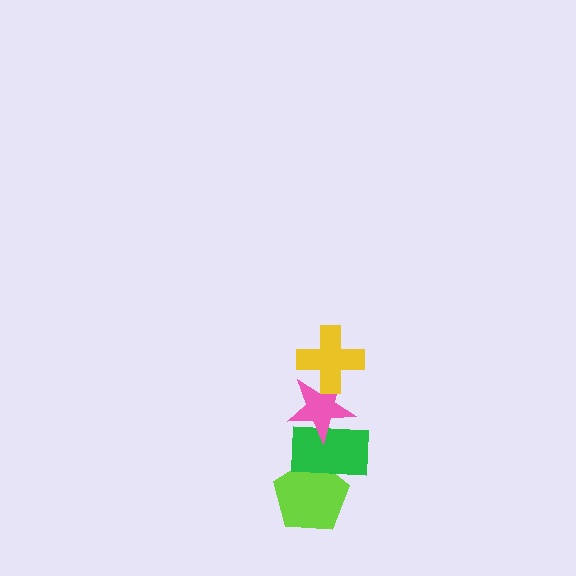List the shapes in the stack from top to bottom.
From top to bottom: the yellow cross, the pink star, the green rectangle, the lime pentagon.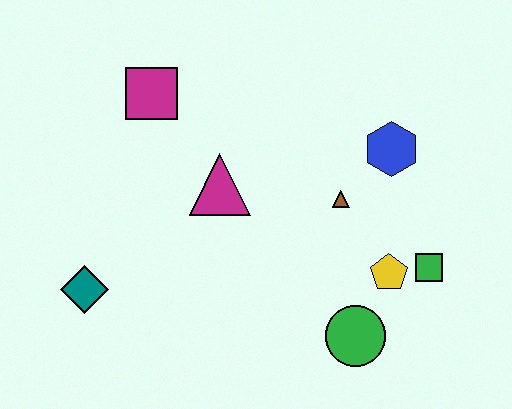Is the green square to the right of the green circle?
Yes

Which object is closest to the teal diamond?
The magenta triangle is closest to the teal diamond.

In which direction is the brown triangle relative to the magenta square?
The brown triangle is to the right of the magenta square.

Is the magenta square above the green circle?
Yes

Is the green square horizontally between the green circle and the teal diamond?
No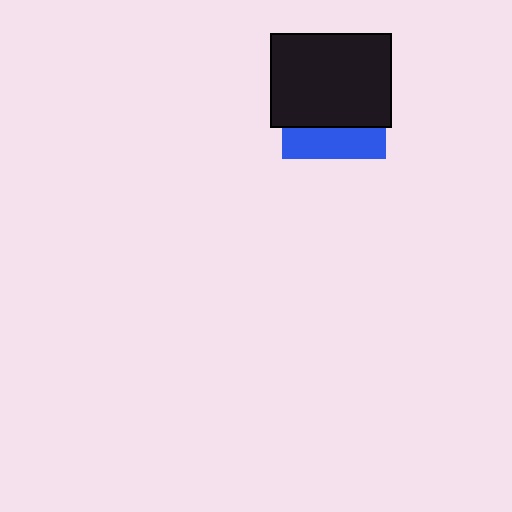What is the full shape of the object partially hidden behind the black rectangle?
The partially hidden object is a blue square.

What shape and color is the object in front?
The object in front is a black rectangle.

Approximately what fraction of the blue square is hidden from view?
Roughly 69% of the blue square is hidden behind the black rectangle.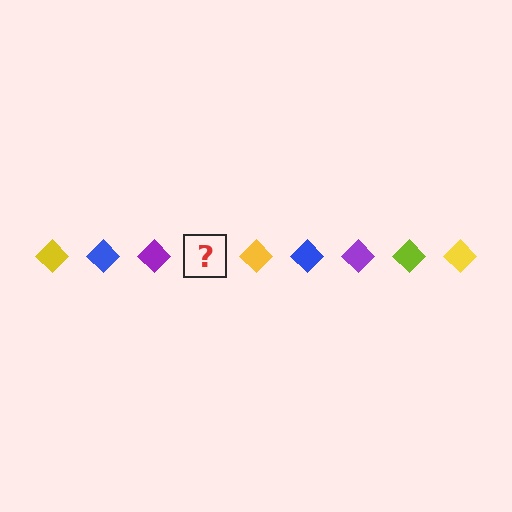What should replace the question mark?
The question mark should be replaced with a lime diamond.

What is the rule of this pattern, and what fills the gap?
The rule is that the pattern cycles through yellow, blue, purple, lime diamonds. The gap should be filled with a lime diamond.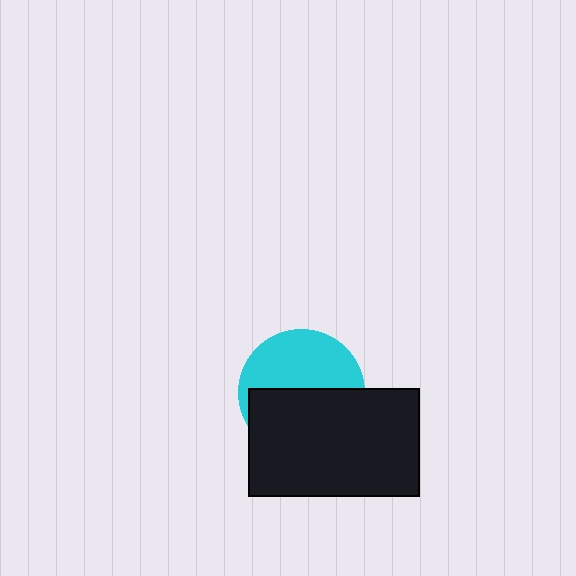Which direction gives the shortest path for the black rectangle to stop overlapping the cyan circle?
Moving down gives the shortest separation.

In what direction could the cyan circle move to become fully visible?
The cyan circle could move up. That would shift it out from behind the black rectangle entirely.